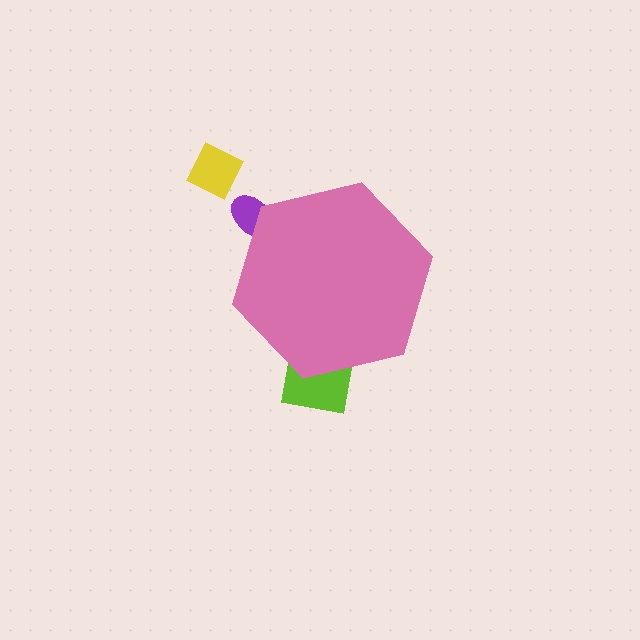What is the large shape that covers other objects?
A pink hexagon.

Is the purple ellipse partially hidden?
Yes, the purple ellipse is partially hidden behind the pink hexagon.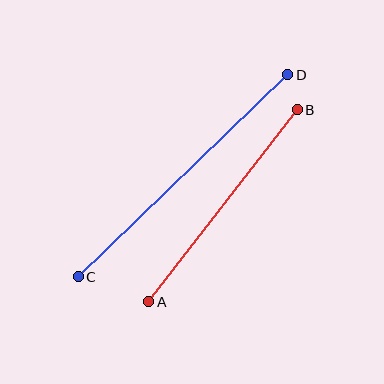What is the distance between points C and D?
The distance is approximately 291 pixels.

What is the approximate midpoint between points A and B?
The midpoint is at approximately (223, 206) pixels.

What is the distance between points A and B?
The distance is approximately 243 pixels.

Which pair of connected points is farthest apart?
Points C and D are farthest apart.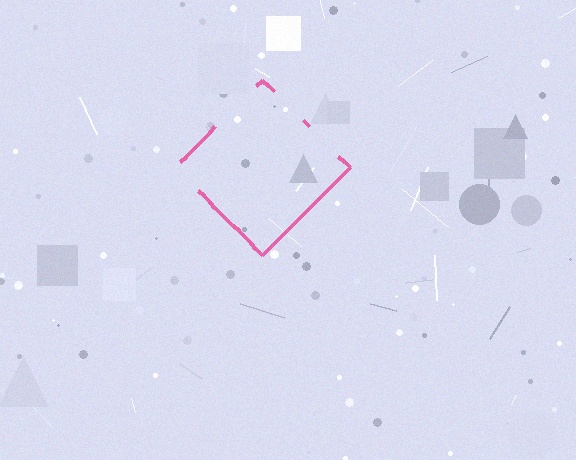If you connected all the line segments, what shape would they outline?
They would outline a diamond.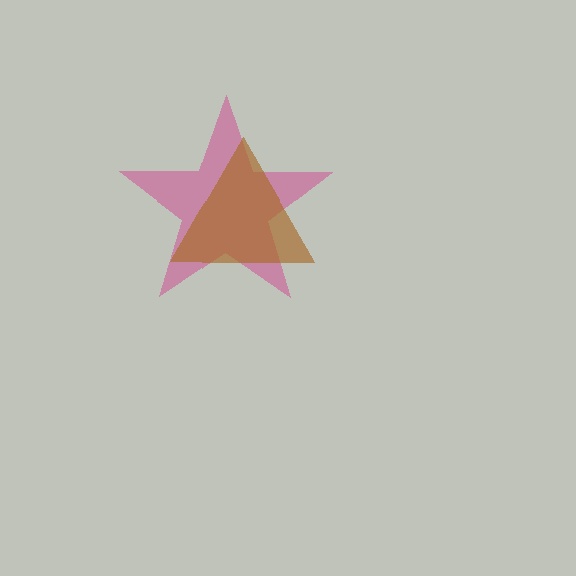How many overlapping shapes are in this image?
There are 2 overlapping shapes in the image.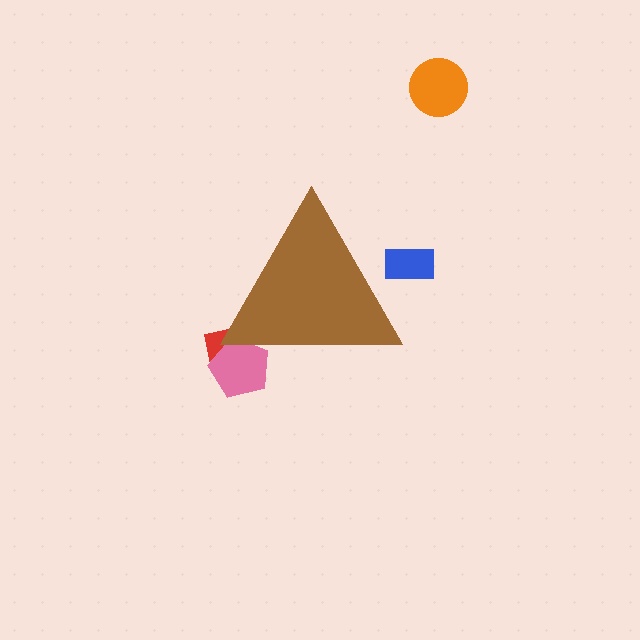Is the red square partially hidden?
Yes, the red square is partially hidden behind the brown triangle.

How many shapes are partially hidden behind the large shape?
3 shapes are partially hidden.